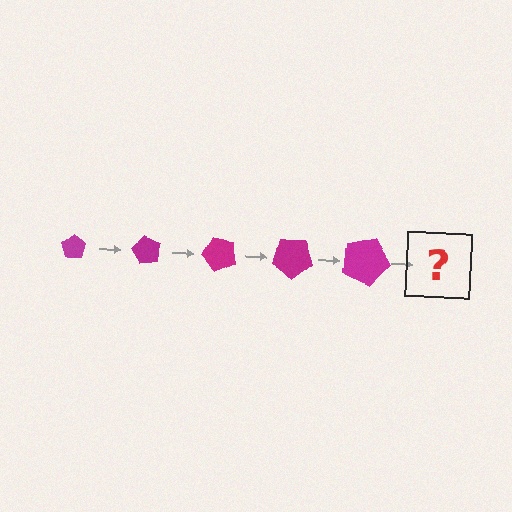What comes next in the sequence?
The next element should be a pentagon, larger than the previous one and rotated 300 degrees from the start.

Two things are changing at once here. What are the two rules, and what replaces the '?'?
The two rules are that the pentagon grows larger each step and it rotates 60 degrees each step. The '?' should be a pentagon, larger than the previous one and rotated 300 degrees from the start.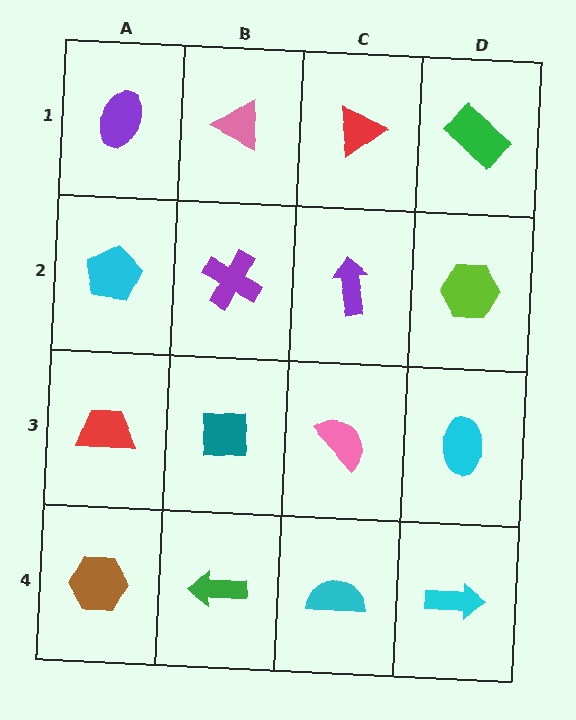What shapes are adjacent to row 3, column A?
A cyan pentagon (row 2, column A), a brown hexagon (row 4, column A), a teal square (row 3, column B).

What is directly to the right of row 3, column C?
A cyan ellipse.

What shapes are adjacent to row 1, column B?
A purple cross (row 2, column B), a purple ellipse (row 1, column A), a red triangle (row 1, column C).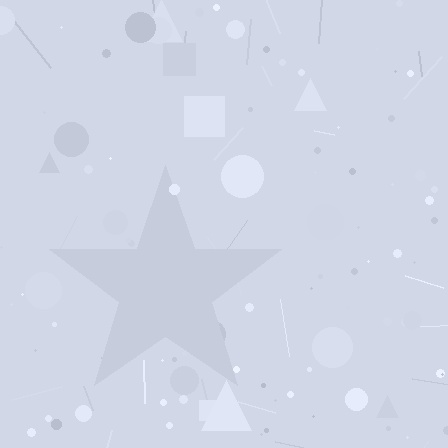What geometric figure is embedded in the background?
A star is embedded in the background.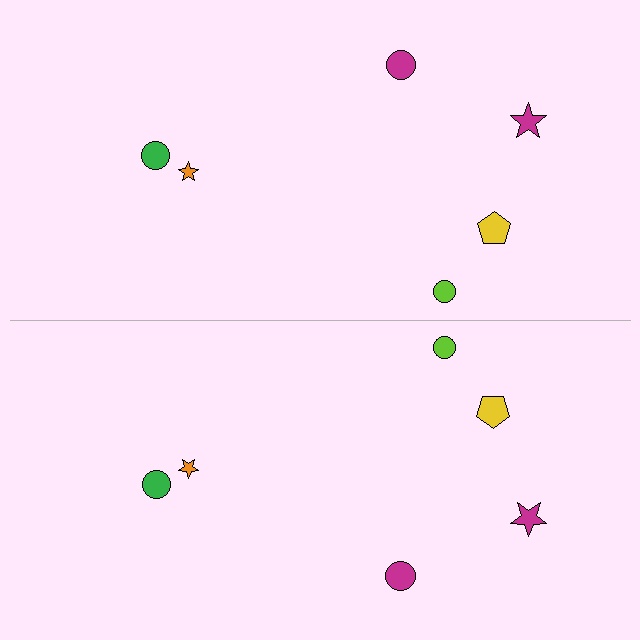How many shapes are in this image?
There are 12 shapes in this image.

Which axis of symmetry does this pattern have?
The pattern has a horizontal axis of symmetry running through the center of the image.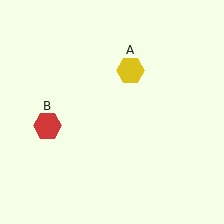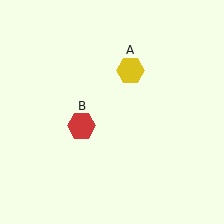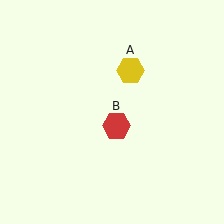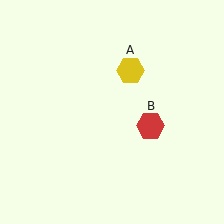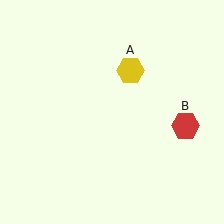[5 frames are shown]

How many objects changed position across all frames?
1 object changed position: red hexagon (object B).